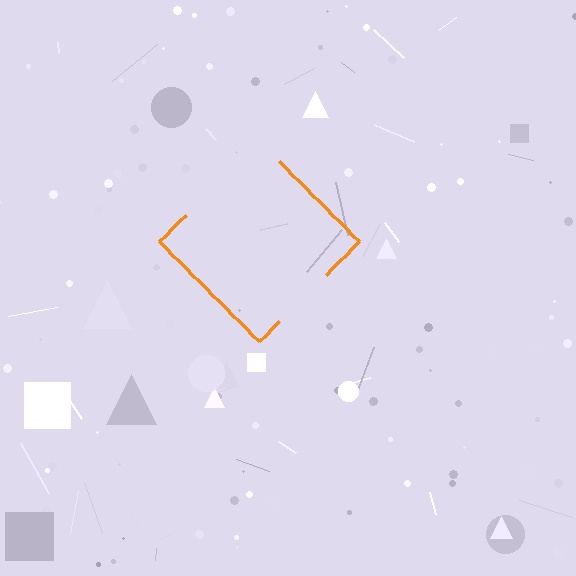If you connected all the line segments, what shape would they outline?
They would outline a diamond.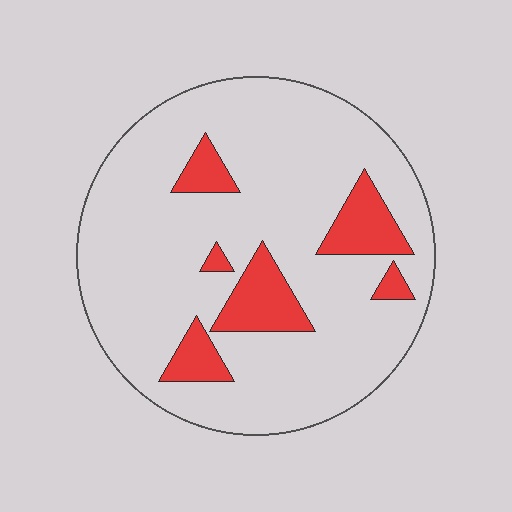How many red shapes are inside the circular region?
6.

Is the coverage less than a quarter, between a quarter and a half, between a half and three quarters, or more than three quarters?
Less than a quarter.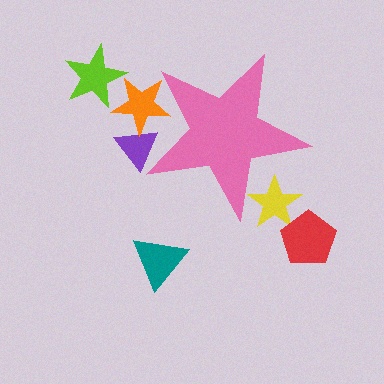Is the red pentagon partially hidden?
No, the red pentagon is fully visible.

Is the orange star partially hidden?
Yes, the orange star is partially hidden behind the pink star.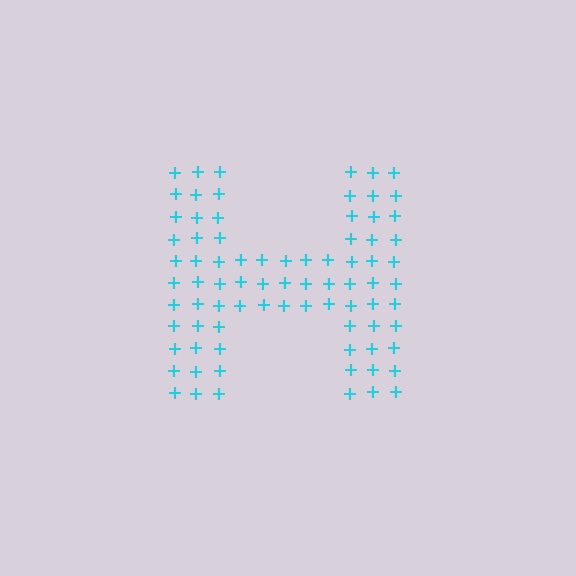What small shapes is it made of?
It is made of small plus signs.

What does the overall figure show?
The overall figure shows the letter H.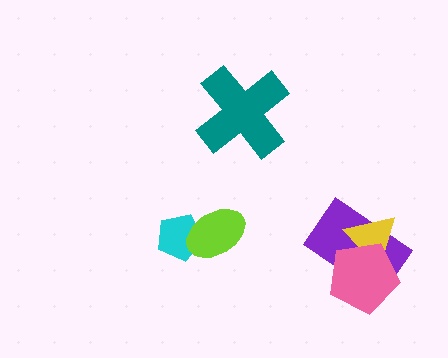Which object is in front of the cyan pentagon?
The lime ellipse is in front of the cyan pentagon.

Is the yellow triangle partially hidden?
Yes, it is partially covered by another shape.